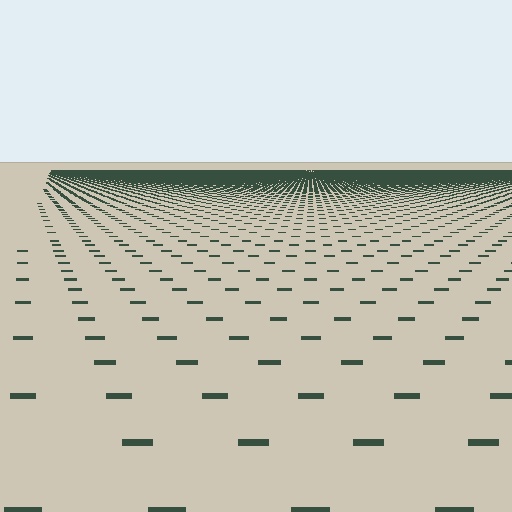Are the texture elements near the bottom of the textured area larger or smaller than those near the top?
Larger. Near the bottom, elements are closer to the viewer and appear at a bigger on-screen size.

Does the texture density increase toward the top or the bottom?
Density increases toward the top.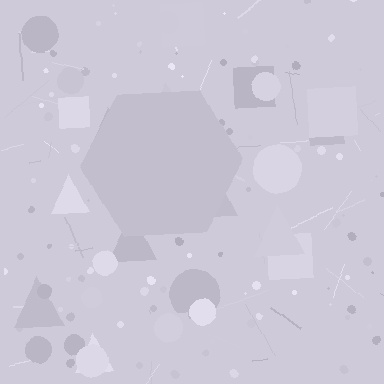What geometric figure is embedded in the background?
A hexagon is embedded in the background.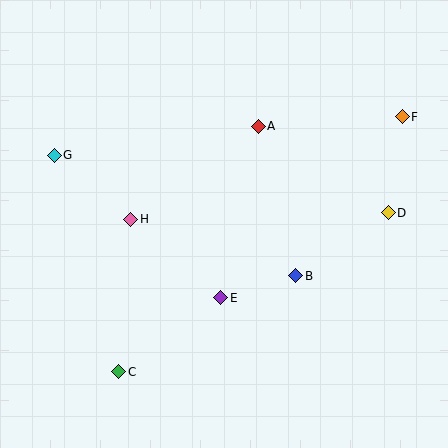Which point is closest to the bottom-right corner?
Point B is closest to the bottom-right corner.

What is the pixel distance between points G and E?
The distance between G and E is 219 pixels.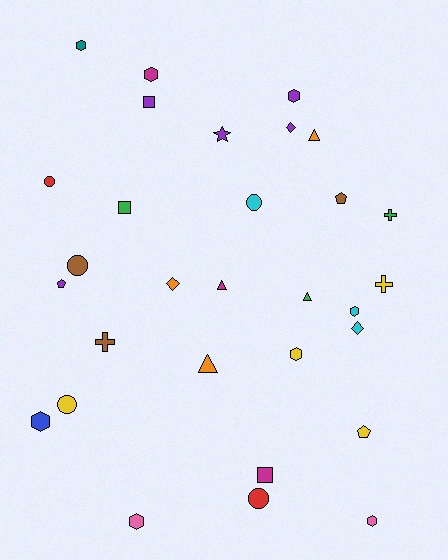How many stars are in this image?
There is 1 star.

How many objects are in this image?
There are 30 objects.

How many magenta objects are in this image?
There are 3 magenta objects.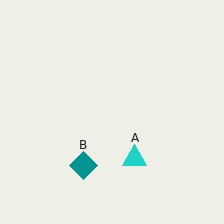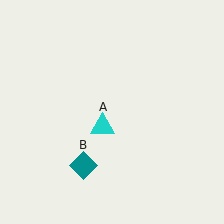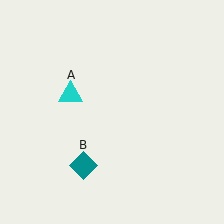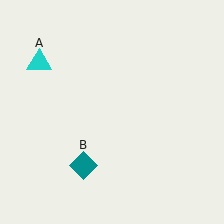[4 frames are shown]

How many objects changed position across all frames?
1 object changed position: cyan triangle (object A).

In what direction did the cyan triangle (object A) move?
The cyan triangle (object A) moved up and to the left.